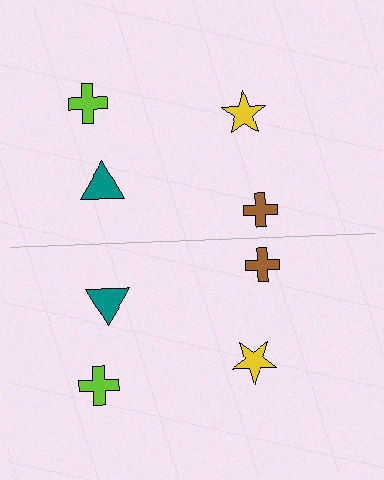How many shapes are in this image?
There are 8 shapes in this image.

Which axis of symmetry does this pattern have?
The pattern has a horizontal axis of symmetry running through the center of the image.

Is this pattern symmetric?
Yes, this pattern has bilateral (reflection) symmetry.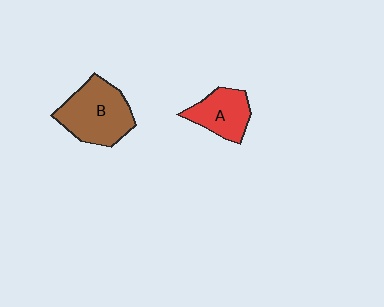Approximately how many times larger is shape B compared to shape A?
Approximately 1.5 times.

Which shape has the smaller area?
Shape A (red).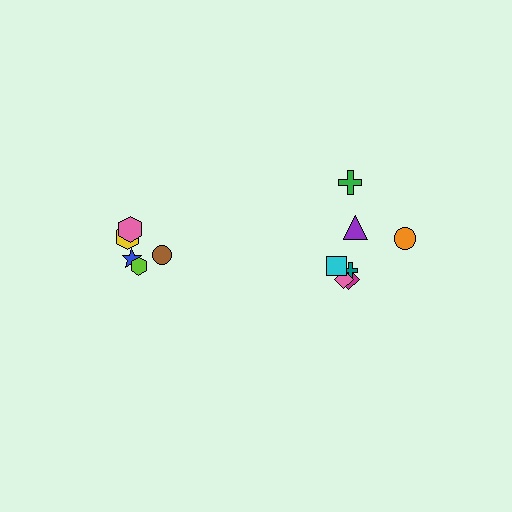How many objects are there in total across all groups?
There are 12 objects.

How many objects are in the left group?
There are 5 objects.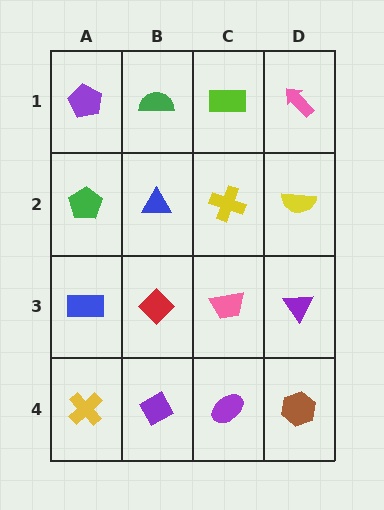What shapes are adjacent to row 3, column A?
A green pentagon (row 2, column A), a yellow cross (row 4, column A), a red diamond (row 3, column B).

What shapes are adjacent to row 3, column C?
A yellow cross (row 2, column C), a purple ellipse (row 4, column C), a red diamond (row 3, column B), a purple triangle (row 3, column D).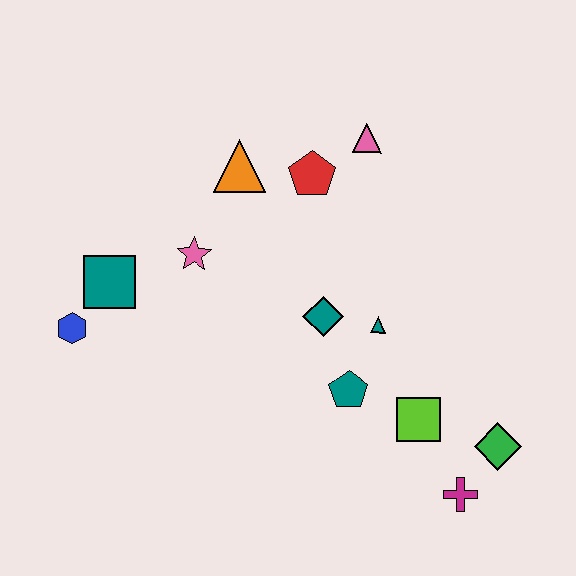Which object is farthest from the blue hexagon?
The green diamond is farthest from the blue hexagon.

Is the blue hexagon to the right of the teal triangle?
No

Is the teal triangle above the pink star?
No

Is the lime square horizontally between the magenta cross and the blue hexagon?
Yes